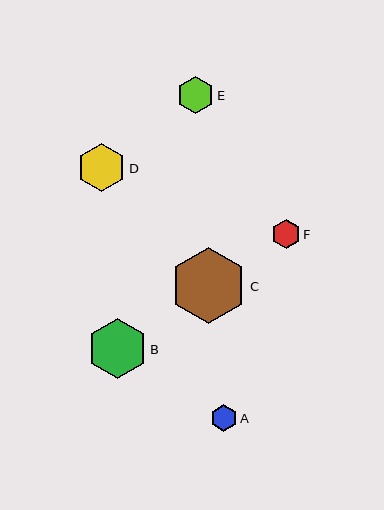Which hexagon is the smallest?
Hexagon A is the smallest with a size of approximately 27 pixels.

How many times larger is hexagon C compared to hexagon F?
Hexagon C is approximately 2.6 times the size of hexagon F.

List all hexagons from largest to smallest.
From largest to smallest: C, B, D, E, F, A.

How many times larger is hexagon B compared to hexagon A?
Hexagon B is approximately 2.2 times the size of hexagon A.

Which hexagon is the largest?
Hexagon C is the largest with a size of approximately 76 pixels.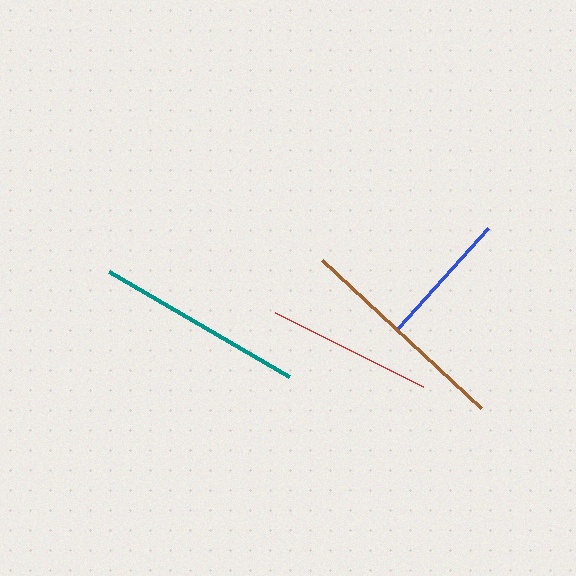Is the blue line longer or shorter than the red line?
The red line is longer than the blue line.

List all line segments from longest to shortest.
From longest to shortest: brown, teal, red, blue.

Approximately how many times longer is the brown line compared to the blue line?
The brown line is approximately 1.6 times the length of the blue line.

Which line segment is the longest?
The brown line is the longest at approximately 216 pixels.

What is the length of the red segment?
The red segment is approximately 166 pixels long.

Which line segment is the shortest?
The blue line is the shortest at approximately 135 pixels.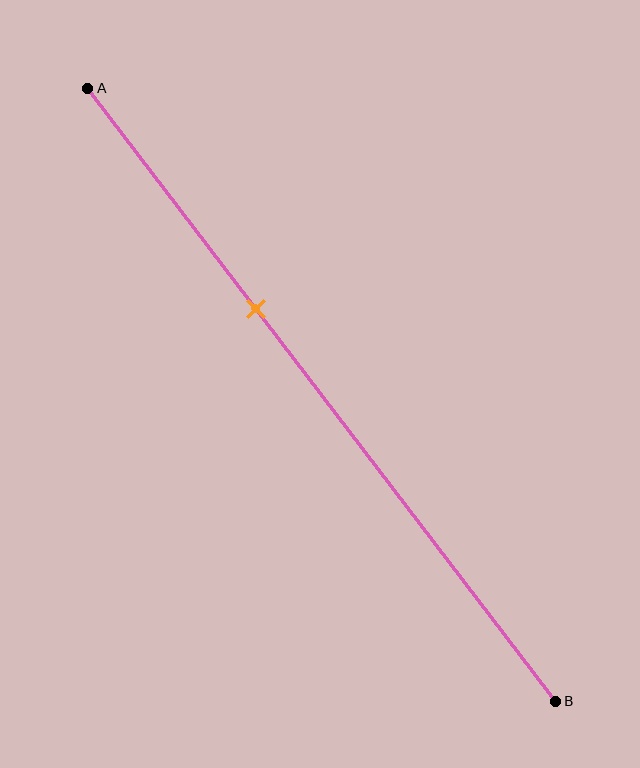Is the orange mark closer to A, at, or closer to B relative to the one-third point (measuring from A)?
The orange mark is approximately at the one-third point of segment AB.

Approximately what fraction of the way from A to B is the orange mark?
The orange mark is approximately 35% of the way from A to B.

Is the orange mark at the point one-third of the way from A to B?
Yes, the mark is approximately at the one-third point.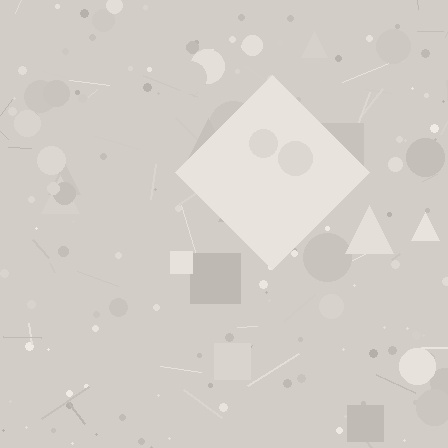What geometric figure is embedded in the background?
A diamond is embedded in the background.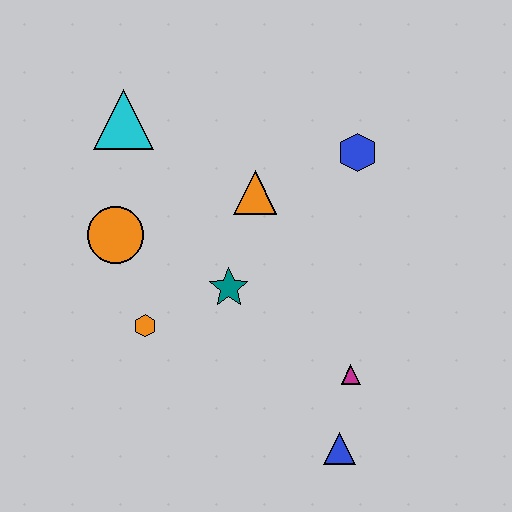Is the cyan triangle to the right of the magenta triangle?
No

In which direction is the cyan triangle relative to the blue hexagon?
The cyan triangle is to the left of the blue hexagon.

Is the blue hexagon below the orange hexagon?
No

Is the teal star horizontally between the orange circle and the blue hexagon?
Yes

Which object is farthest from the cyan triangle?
The blue triangle is farthest from the cyan triangle.